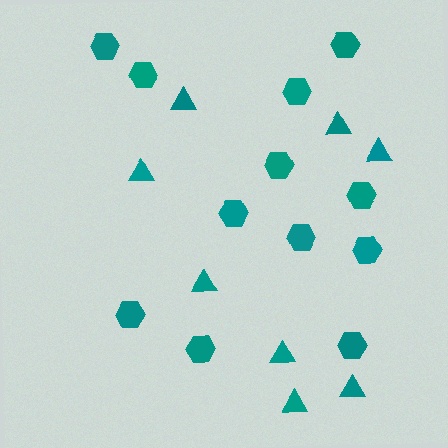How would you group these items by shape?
There are 2 groups: one group of hexagons (12) and one group of triangles (8).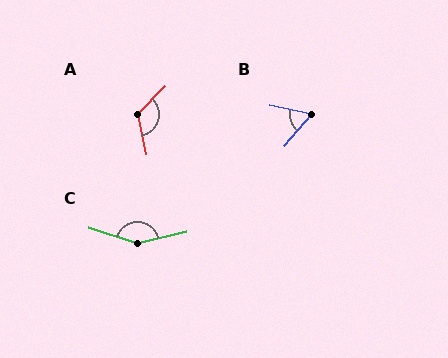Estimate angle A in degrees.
Approximately 124 degrees.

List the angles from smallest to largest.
B (61°), A (124°), C (148°).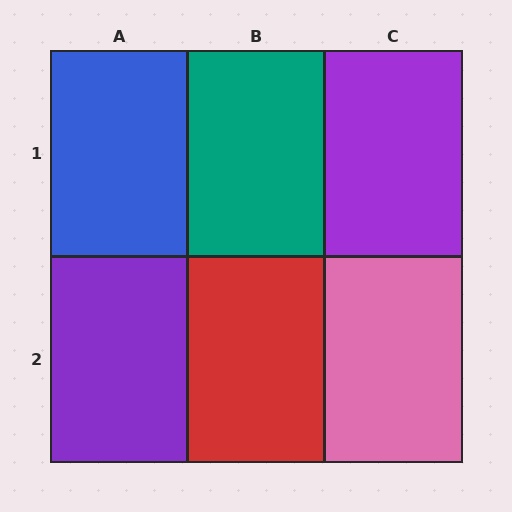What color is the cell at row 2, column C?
Pink.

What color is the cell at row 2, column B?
Red.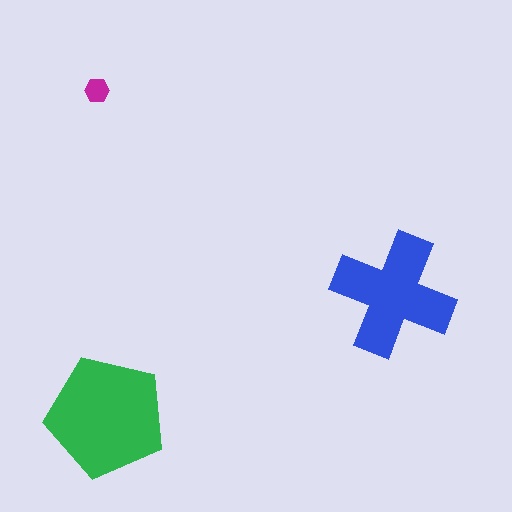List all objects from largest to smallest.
The green pentagon, the blue cross, the magenta hexagon.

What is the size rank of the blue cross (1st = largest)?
2nd.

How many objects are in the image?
There are 3 objects in the image.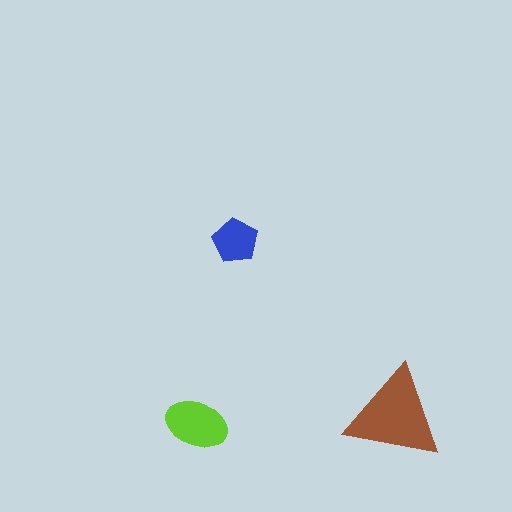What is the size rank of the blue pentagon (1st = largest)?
3rd.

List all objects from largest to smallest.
The brown triangle, the lime ellipse, the blue pentagon.